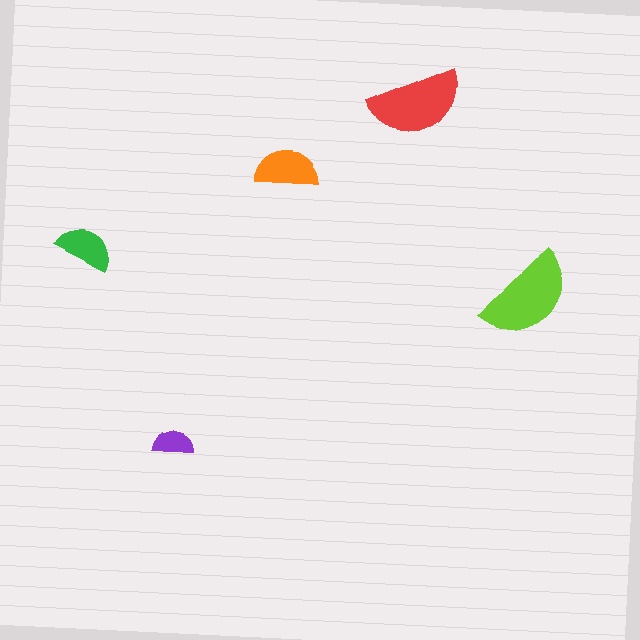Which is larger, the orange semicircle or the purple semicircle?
The orange one.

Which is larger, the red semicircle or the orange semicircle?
The red one.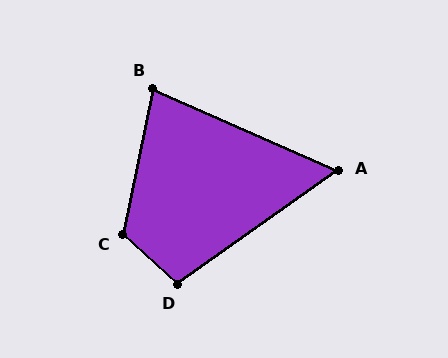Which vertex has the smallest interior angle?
A, at approximately 59 degrees.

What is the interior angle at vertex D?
Approximately 102 degrees (obtuse).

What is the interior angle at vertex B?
Approximately 78 degrees (acute).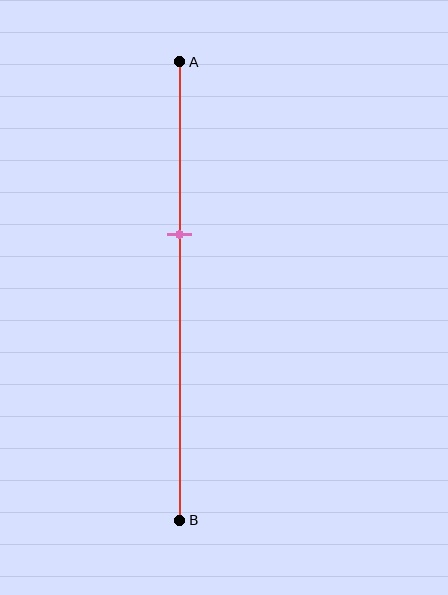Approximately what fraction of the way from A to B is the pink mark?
The pink mark is approximately 40% of the way from A to B.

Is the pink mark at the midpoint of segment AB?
No, the mark is at about 40% from A, not at the 50% midpoint.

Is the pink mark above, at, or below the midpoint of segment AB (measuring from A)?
The pink mark is above the midpoint of segment AB.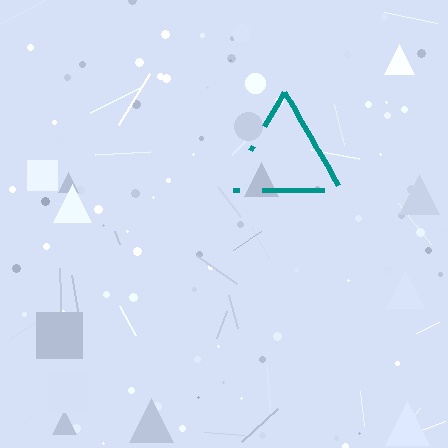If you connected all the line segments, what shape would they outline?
They would outline a triangle.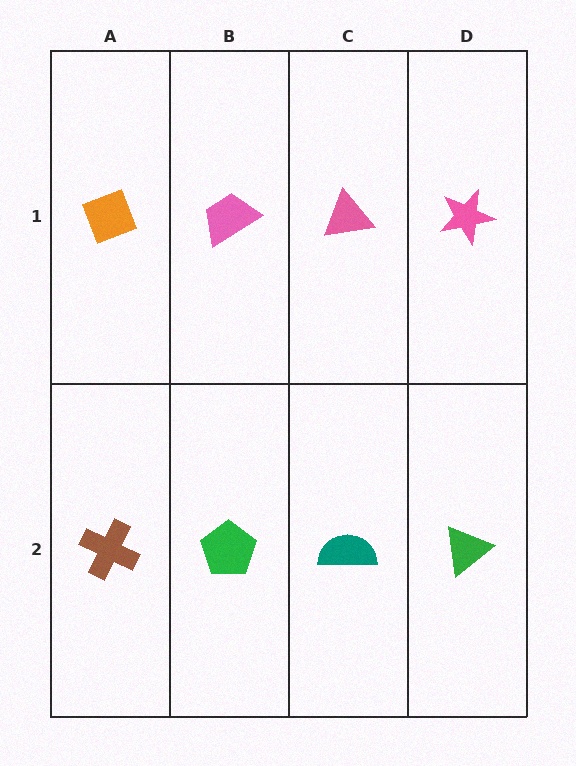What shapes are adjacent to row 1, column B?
A green pentagon (row 2, column B), an orange diamond (row 1, column A), a pink triangle (row 1, column C).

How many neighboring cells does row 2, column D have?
2.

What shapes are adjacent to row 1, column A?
A brown cross (row 2, column A), a pink trapezoid (row 1, column B).